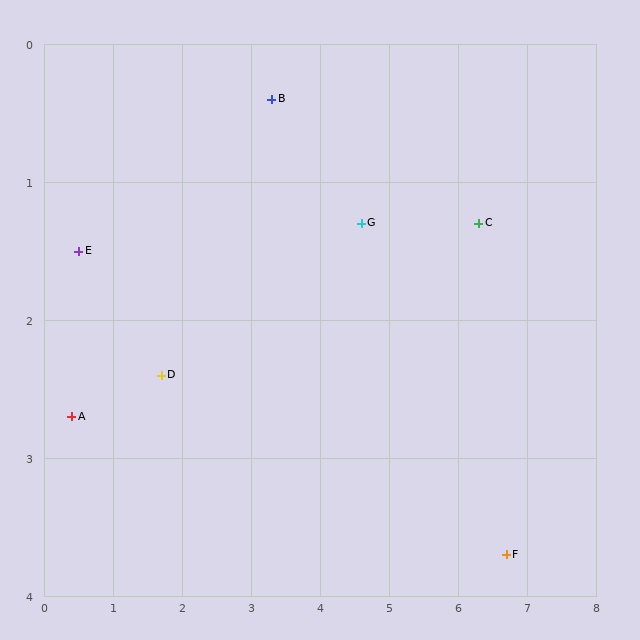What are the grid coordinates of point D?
Point D is at approximately (1.7, 2.4).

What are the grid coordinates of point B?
Point B is at approximately (3.3, 0.4).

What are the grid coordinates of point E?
Point E is at approximately (0.5, 1.5).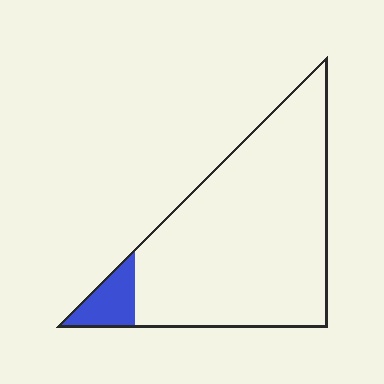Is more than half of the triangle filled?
No.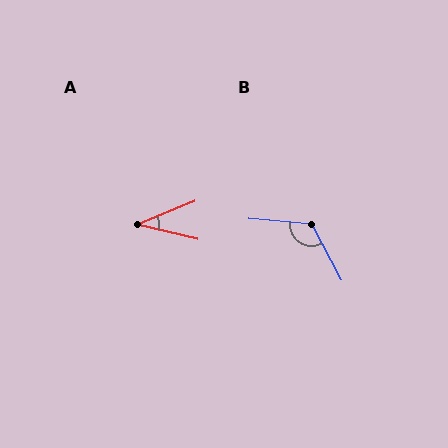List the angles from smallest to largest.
A (36°), B (123°).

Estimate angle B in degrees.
Approximately 123 degrees.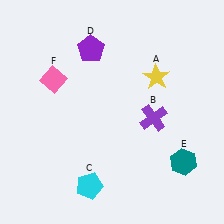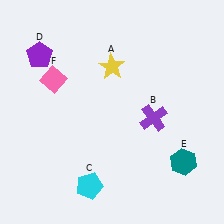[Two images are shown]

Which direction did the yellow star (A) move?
The yellow star (A) moved left.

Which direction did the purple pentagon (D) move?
The purple pentagon (D) moved left.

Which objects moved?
The objects that moved are: the yellow star (A), the purple pentagon (D).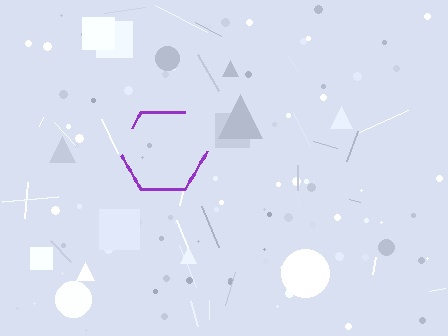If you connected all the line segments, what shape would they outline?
They would outline a hexagon.